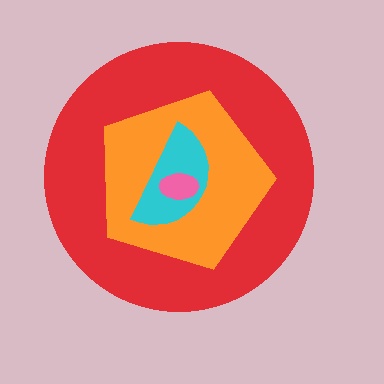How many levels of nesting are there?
4.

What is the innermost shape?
The pink ellipse.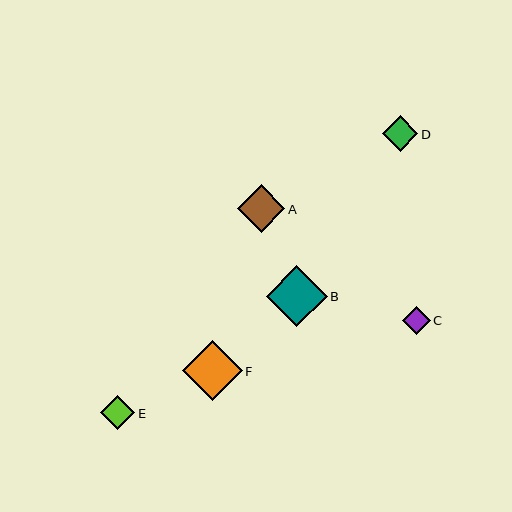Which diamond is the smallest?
Diamond C is the smallest with a size of approximately 28 pixels.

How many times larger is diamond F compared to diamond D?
Diamond F is approximately 1.7 times the size of diamond D.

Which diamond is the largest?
Diamond B is the largest with a size of approximately 61 pixels.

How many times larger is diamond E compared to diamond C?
Diamond E is approximately 1.2 times the size of diamond C.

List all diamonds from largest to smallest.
From largest to smallest: B, F, A, D, E, C.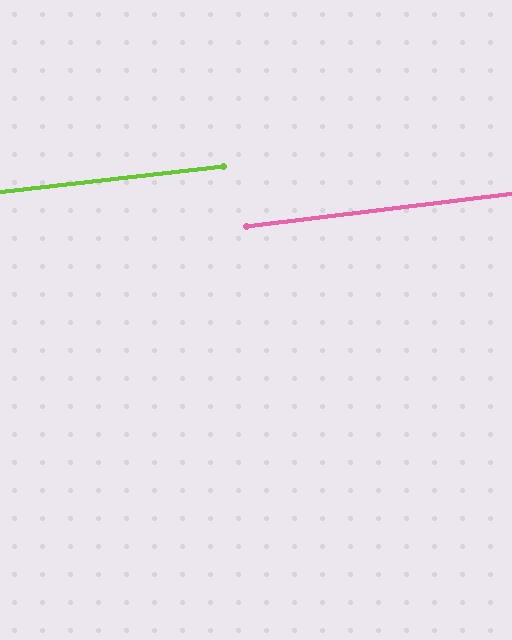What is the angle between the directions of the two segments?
Approximately 0 degrees.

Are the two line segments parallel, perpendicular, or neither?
Parallel — their directions differ by only 0.5°.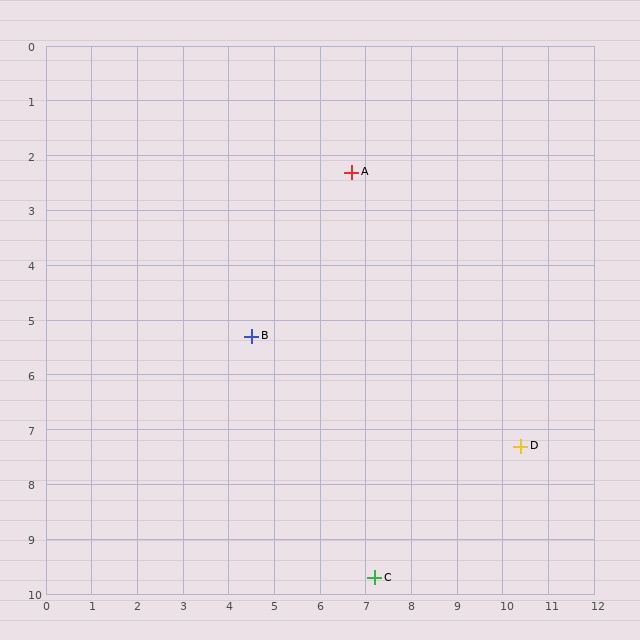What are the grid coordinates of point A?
Point A is at approximately (6.7, 2.3).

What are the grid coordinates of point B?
Point B is at approximately (4.5, 5.3).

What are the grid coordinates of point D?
Point D is at approximately (10.4, 7.3).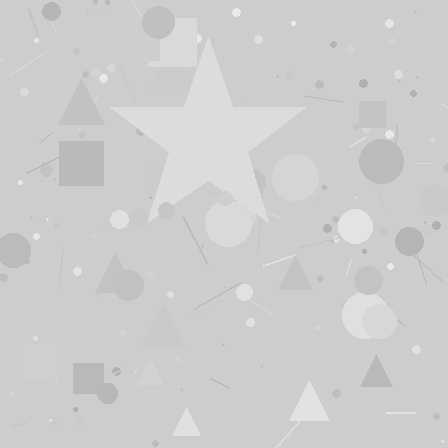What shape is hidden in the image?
A star is hidden in the image.